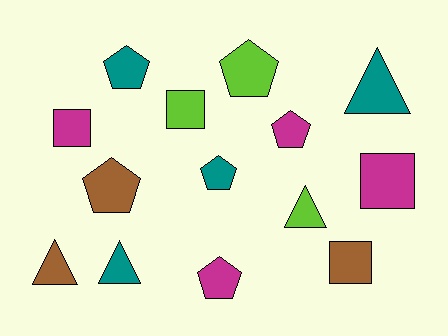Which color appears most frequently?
Magenta, with 4 objects.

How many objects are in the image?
There are 14 objects.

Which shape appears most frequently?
Pentagon, with 6 objects.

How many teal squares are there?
There are no teal squares.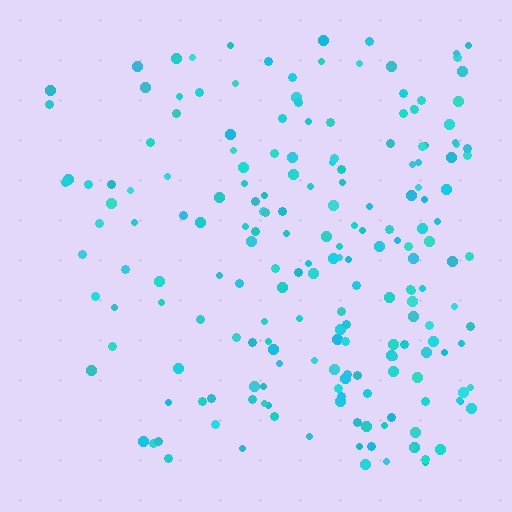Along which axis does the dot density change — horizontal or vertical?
Horizontal.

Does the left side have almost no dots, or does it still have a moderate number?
Still a moderate number, just noticeably fewer than the right.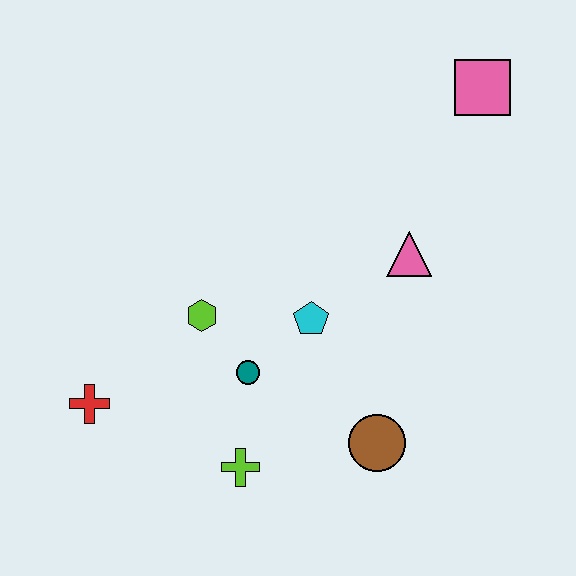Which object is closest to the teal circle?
The lime hexagon is closest to the teal circle.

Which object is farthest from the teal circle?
The pink square is farthest from the teal circle.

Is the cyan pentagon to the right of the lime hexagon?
Yes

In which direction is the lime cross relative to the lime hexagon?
The lime cross is below the lime hexagon.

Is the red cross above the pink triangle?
No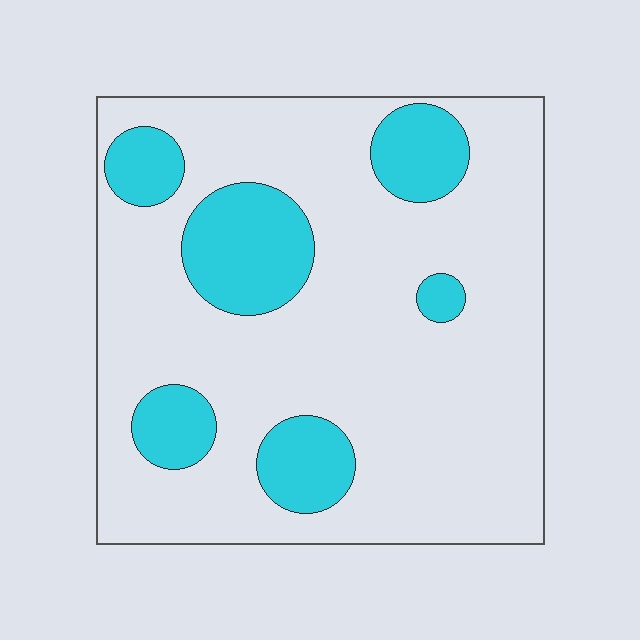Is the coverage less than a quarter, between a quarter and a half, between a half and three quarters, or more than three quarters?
Less than a quarter.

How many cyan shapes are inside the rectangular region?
6.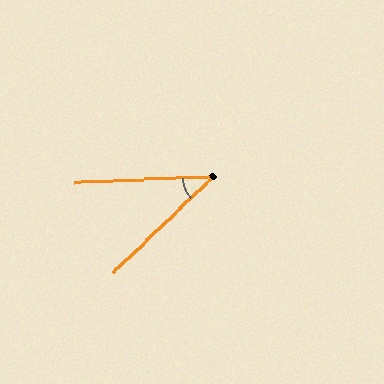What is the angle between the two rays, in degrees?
Approximately 41 degrees.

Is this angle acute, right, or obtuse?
It is acute.